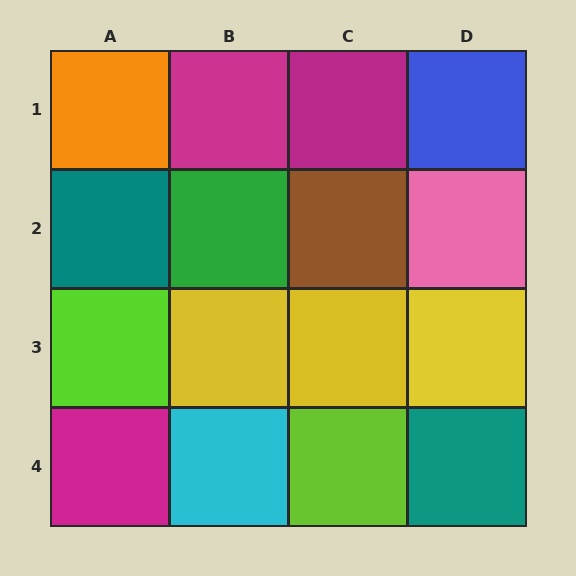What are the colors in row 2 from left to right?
Teal, green, brown, pink.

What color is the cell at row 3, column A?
Lime.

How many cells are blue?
1 cell is blue.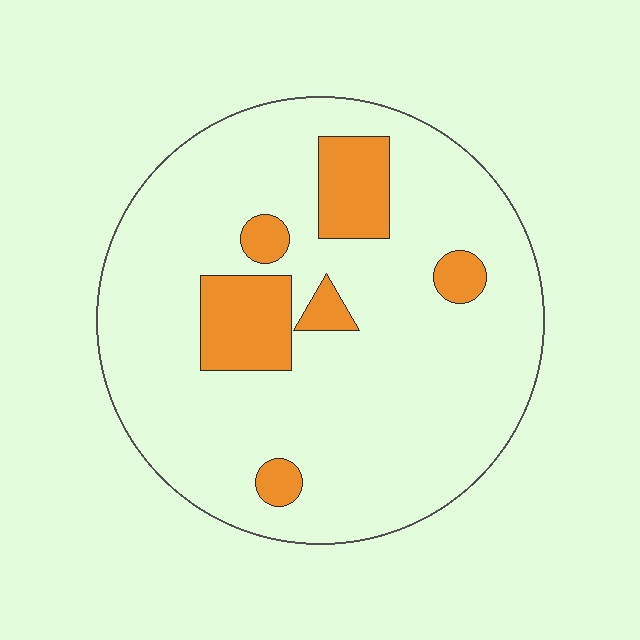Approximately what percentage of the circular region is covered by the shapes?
Approximately 15%.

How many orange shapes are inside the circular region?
6.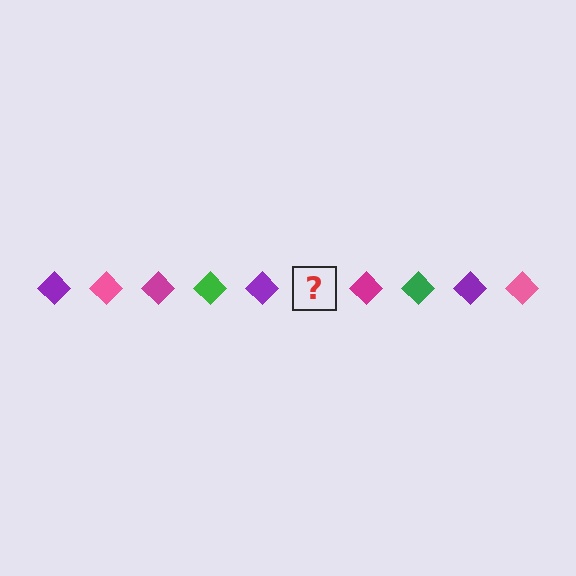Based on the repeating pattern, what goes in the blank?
The blank should be a pink diamond.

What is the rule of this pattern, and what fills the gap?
The rule is that the pattern cycles through purple, pink, magenta, green diamonds. The gap should be filled with a pink diamond.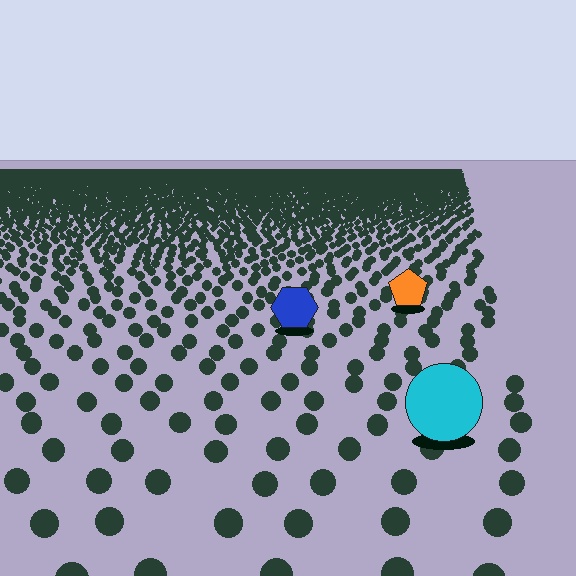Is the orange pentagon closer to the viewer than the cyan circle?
No. The cyan circle is closer — you can tell from the texture gradient: the ground texture is coarser near it.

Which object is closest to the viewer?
The cyan circle is closest. The texture marks near it are larger and more spread out.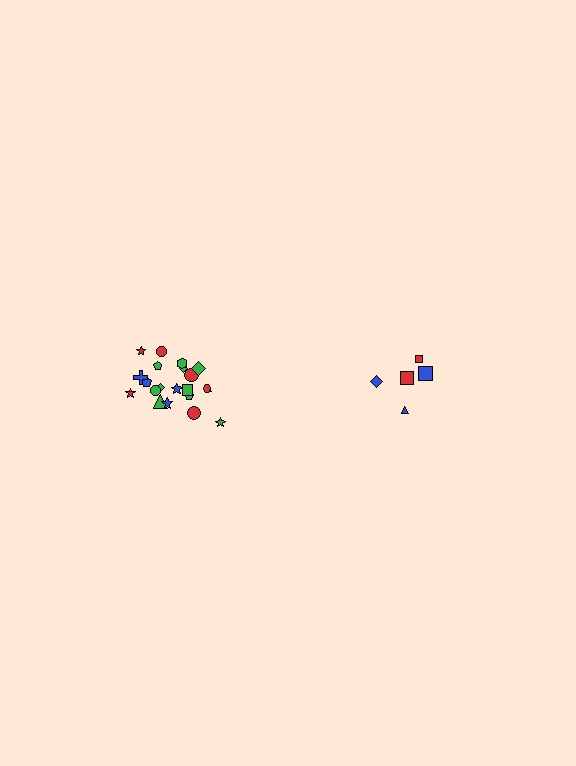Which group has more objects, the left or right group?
The left group.